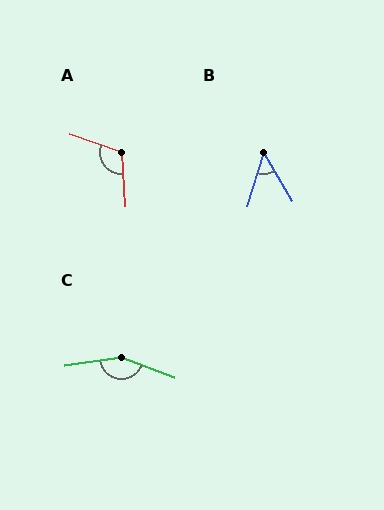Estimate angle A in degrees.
Approximately 113 degrees.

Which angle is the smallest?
B, at approximately 48 degrees.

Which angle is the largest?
C, at approximately 151 degrees.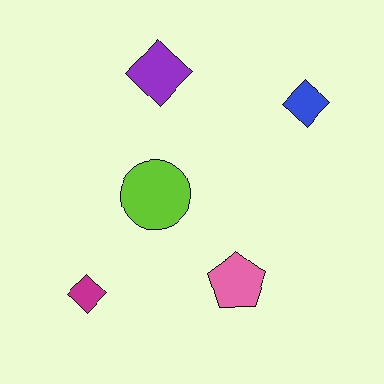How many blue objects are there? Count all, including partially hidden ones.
There is 1 blue object.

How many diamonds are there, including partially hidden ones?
There are 3 diamonds.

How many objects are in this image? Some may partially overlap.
There are 5 objects.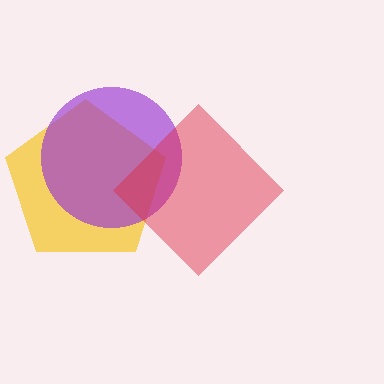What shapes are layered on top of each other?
The layered shapes are: a yellow pentagon, a purple circle, a red diamond.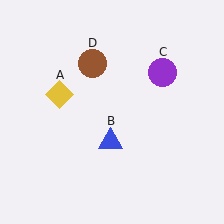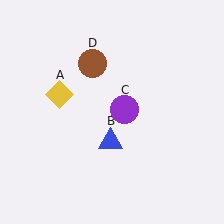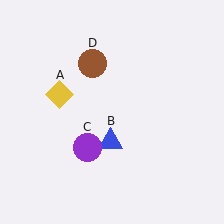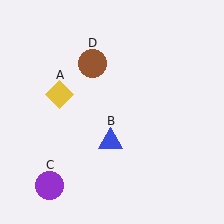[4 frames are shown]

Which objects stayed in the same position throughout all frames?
Yellow diamond (object A) and blue triangle (object B) and brown circle (object D) remained stationary.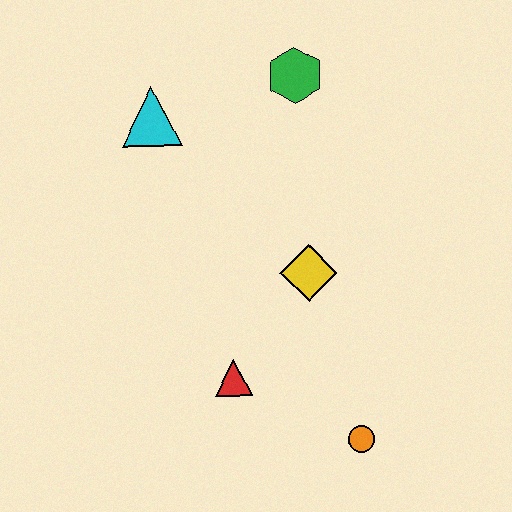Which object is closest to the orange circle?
The red triangle is closest to the orange circle.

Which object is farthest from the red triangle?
The green hexagon is farthest from the red triangle.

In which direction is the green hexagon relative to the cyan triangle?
The green hexagon is to the right of the cyan triangle.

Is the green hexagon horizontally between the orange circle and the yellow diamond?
No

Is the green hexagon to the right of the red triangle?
Yes